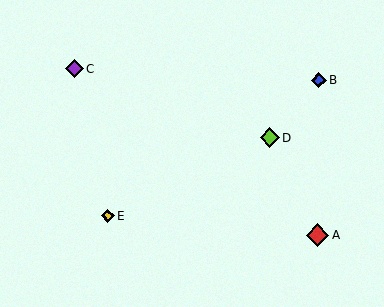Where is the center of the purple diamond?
The center of the purple diamond is at (74, 69).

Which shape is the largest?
The red diamond (labeled A) is the largest.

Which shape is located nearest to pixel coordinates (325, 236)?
The red diamond (labeled A) at (317, 235) is nearest to that location.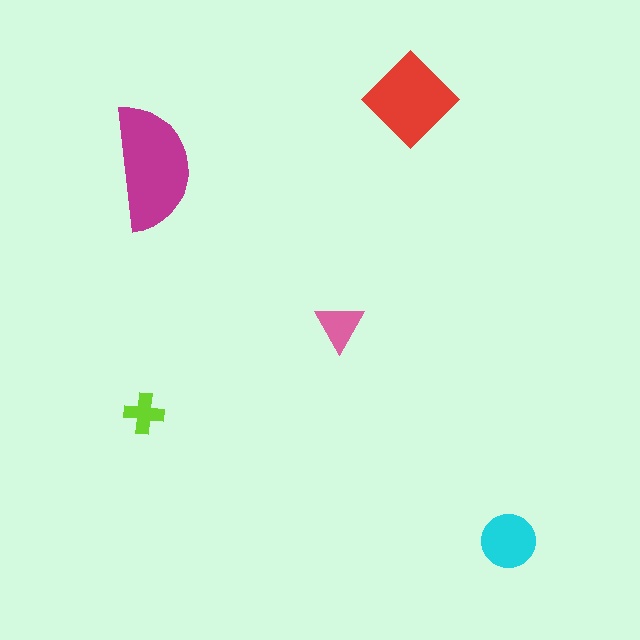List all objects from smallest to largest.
The lime cross, the pink triangle, the cyan circle, the red diamond, the magenta semicircle.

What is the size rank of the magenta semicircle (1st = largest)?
1st.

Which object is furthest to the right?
The cyan circle is rightmost.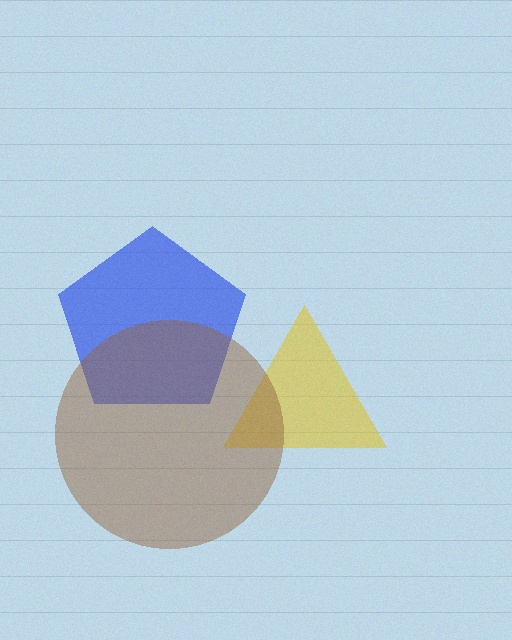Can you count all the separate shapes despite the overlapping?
Yes, there are 3 separate shapes.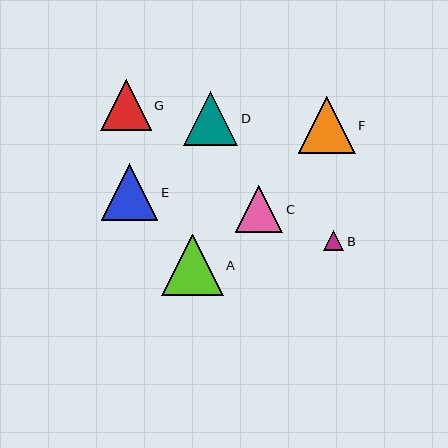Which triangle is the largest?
Triangle A is the largest with a size of approximately 61 pixels.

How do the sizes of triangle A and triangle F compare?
Triangle A and triangle F are approximately the same size.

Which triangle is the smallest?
Triangle B is the smallest with a size of approximately 20 pixels.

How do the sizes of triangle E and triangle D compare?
Triangle E and triangle D are approximately the same size.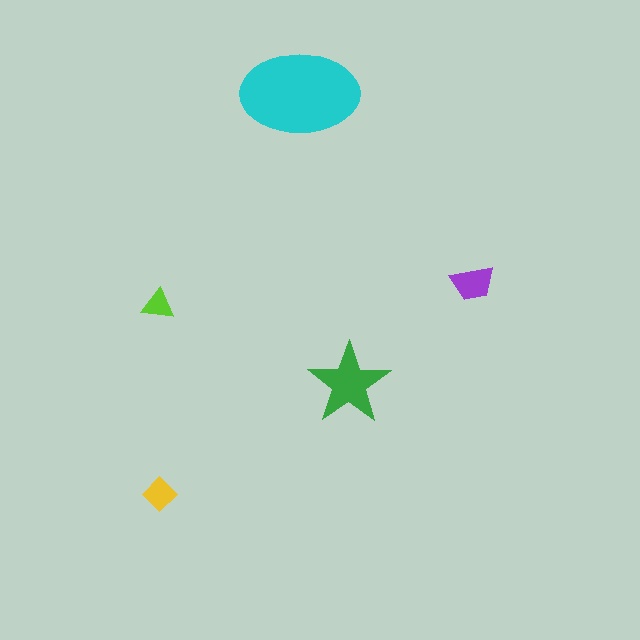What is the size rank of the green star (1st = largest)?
2nd.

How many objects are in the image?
There are 5 objects in the image.